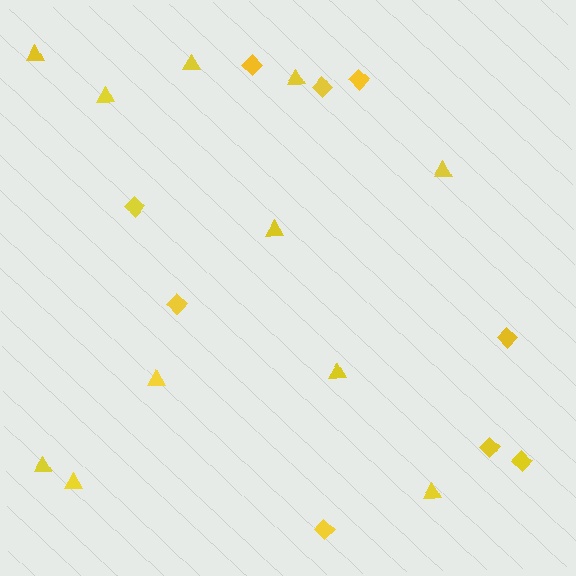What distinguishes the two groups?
There are 2 groups: one group of diamonds (9) and one group of triangles (11).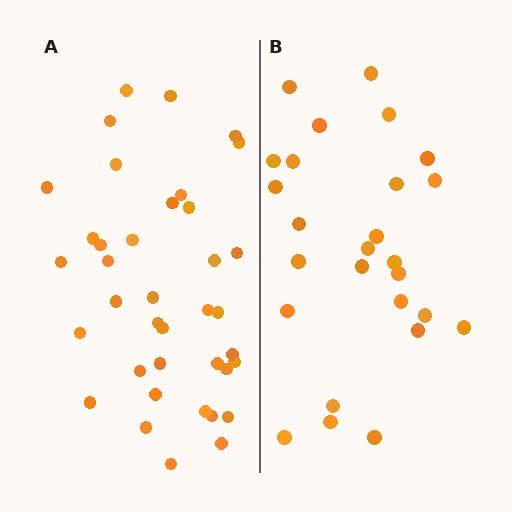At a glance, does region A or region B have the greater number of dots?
Region A (the left region) has more dots.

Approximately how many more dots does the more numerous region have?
Region A has roughly 12 or so more dots than region B.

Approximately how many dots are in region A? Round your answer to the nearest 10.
About 40 dots. (The exact count is 38, which rounds to 40.)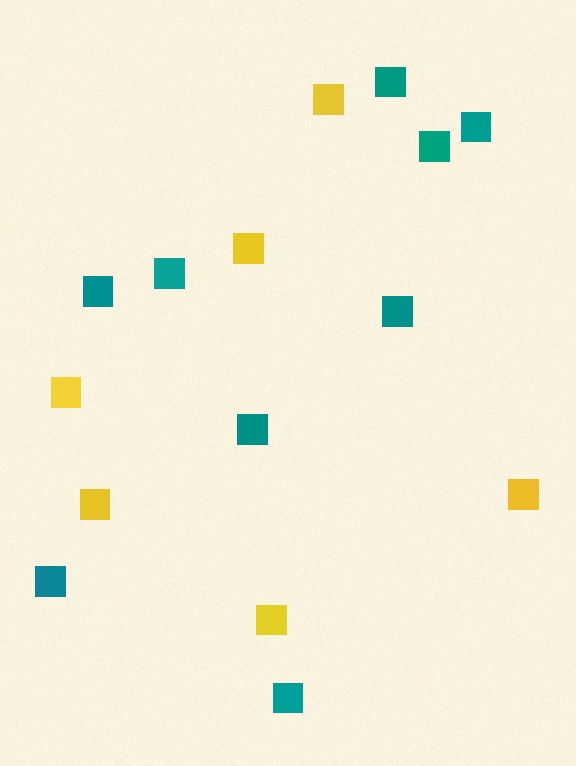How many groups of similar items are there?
There are 2 groups: one group of teal squares (9) and one group of yellow squares (6).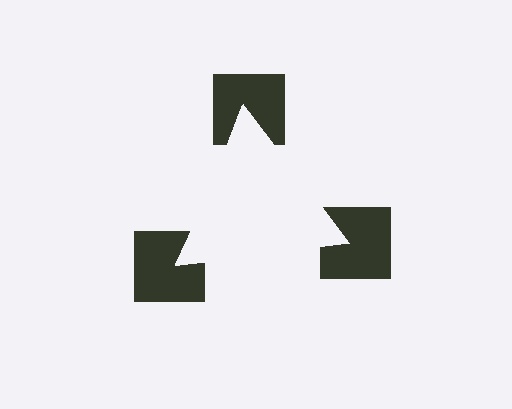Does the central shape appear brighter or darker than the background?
It typically appears slightly brighter than the background, even though no actual brightness change is drawn.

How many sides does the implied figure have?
3 sides.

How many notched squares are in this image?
There are 3 — one at each vertex of the illusory triangle.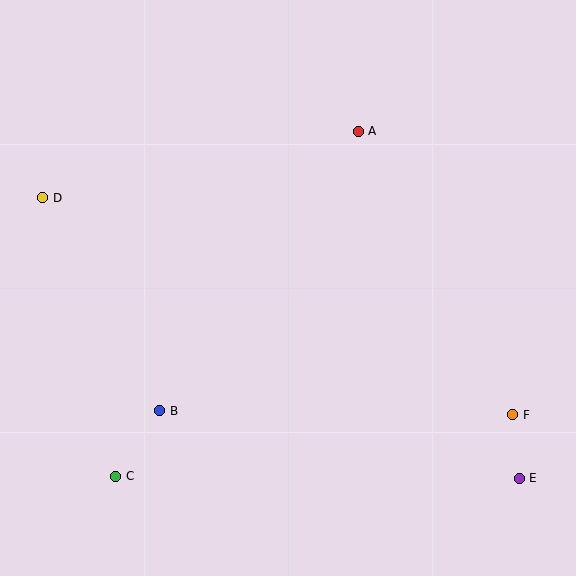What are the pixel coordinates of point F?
Point F is at (513, 415).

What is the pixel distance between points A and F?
The distance between A and F is 323 pixels.